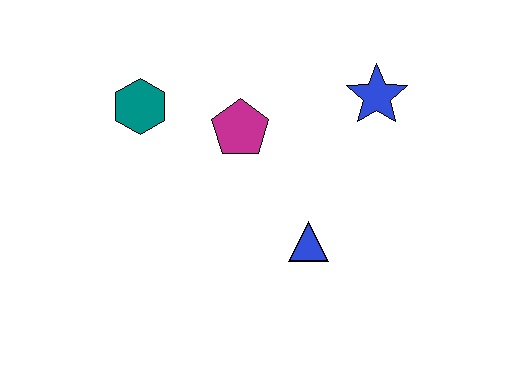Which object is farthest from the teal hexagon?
The blue star is farthest from the teal hexagon.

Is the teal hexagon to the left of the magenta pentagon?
Yes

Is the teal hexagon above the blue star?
No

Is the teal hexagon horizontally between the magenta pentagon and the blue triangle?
No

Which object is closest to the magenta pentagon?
The teal hexagon is closest to the magenta pentagon.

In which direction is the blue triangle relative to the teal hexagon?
The blue triangle is to the right of the teal hexagon.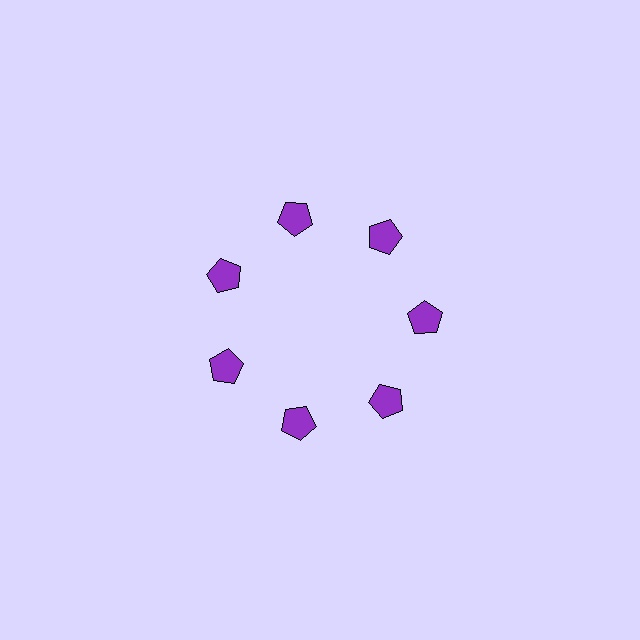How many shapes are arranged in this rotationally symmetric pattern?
There are 7 shapes, arranged in 7 groups of 1.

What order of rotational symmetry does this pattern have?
This pattern has 7-fold rotational symmetry.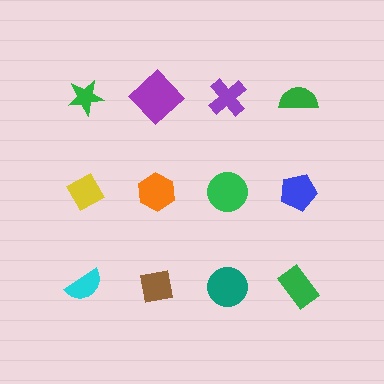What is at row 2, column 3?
A green circle.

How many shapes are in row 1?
4 shapes.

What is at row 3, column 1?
A cyan semicircle.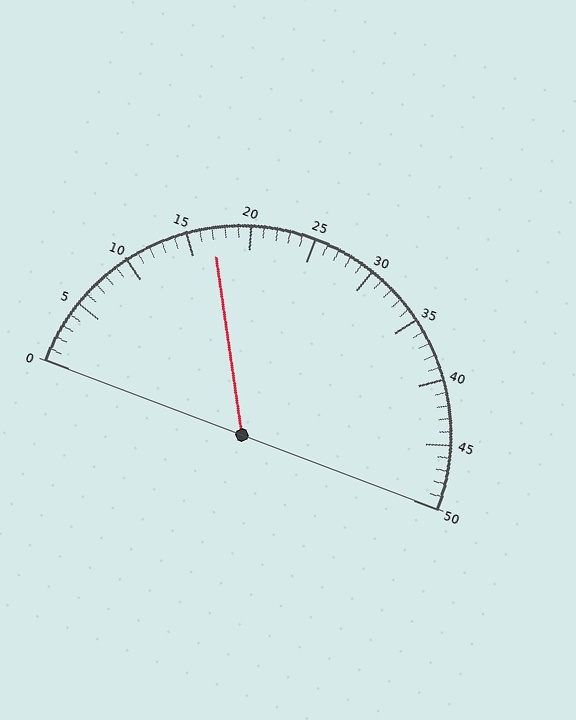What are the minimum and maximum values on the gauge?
The gauge ranges from 0 to 50.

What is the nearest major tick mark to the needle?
The nearest major tick mark is 15.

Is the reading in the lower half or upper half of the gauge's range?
The reading is in the lower half of the range (0 to 50).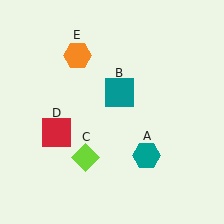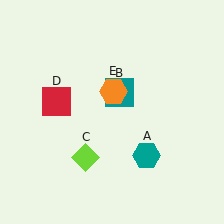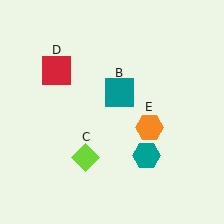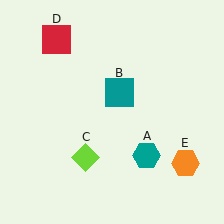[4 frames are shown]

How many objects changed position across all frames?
2 objects changed position: red square (object D), orange hexagon (object E).